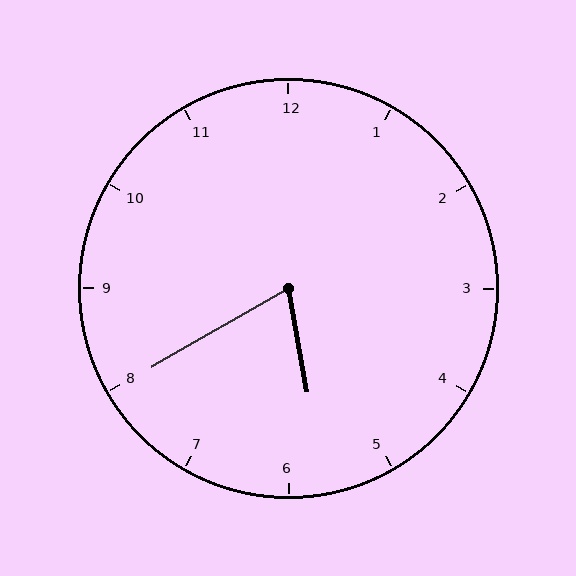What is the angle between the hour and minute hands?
Approximately 70 degrees.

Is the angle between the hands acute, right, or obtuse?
It is acute.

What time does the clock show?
5:40.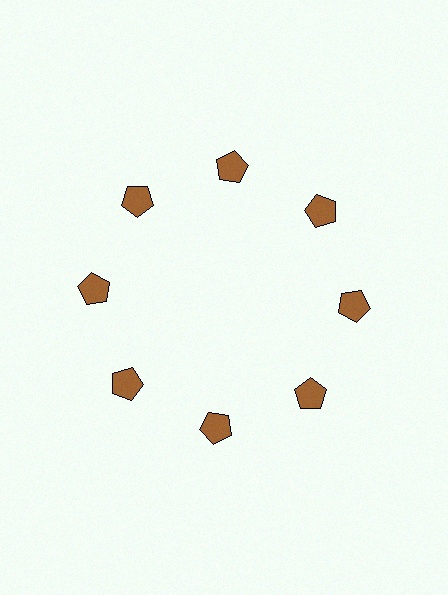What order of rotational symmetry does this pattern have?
This pattern has 8-fold rotational symmetry.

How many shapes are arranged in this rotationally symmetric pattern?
There are 8 shapes, arranged in 8 groups of 1.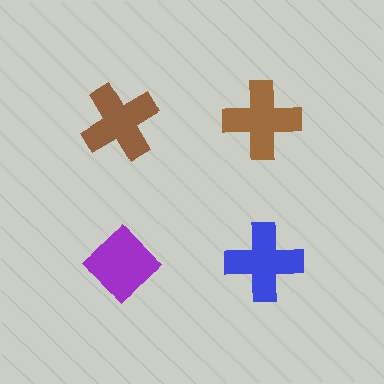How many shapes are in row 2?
2 shapes.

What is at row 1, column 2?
A brown cross.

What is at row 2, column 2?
A blue cross.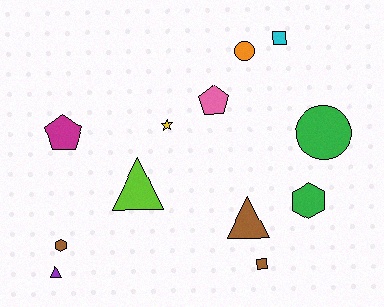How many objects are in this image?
There are 12 objects.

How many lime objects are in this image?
There is 1 lime object.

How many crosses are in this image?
There are no crosses.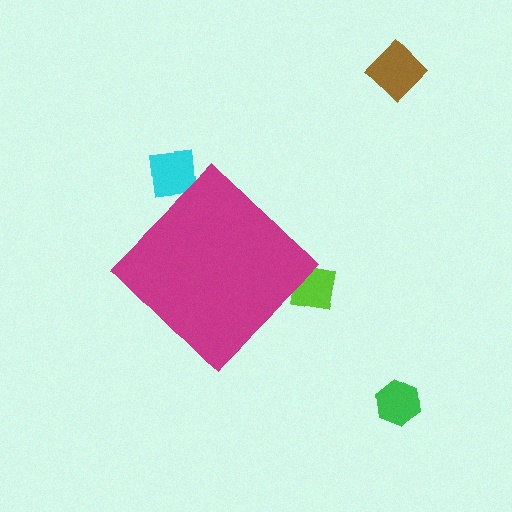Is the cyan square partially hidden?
Yes, the cyan square is partially hidden behind the magenta diamond.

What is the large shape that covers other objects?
A magenta diamond.